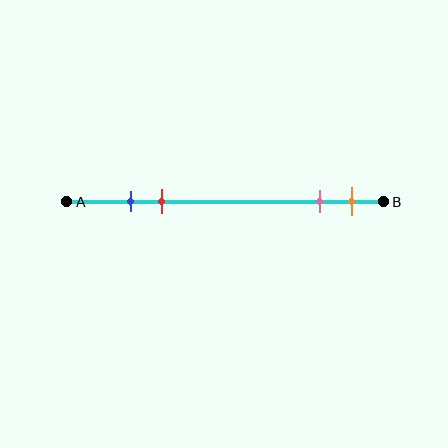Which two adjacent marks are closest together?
The blue and red marks are the closest adjacent pair.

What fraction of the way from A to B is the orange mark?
The orange mark is approximately 90% (0.9) of the way from A to B.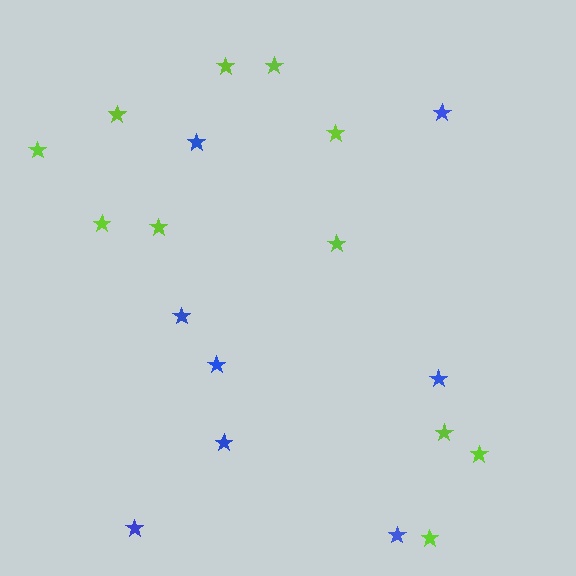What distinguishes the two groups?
There are 2 groups: one group of lime stars (11) and one group of blue stars (8).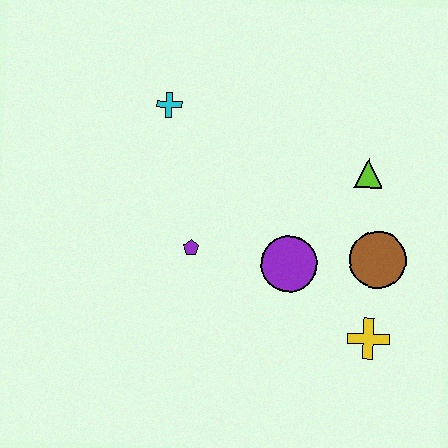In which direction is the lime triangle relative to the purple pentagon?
The lime triangle is to the right of the purple pentagon.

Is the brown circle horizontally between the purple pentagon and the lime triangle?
No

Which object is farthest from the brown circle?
The cyan cross is farthest from the brown circle.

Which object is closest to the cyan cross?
The purple pentagon is closest to the cyan cross.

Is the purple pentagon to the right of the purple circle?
No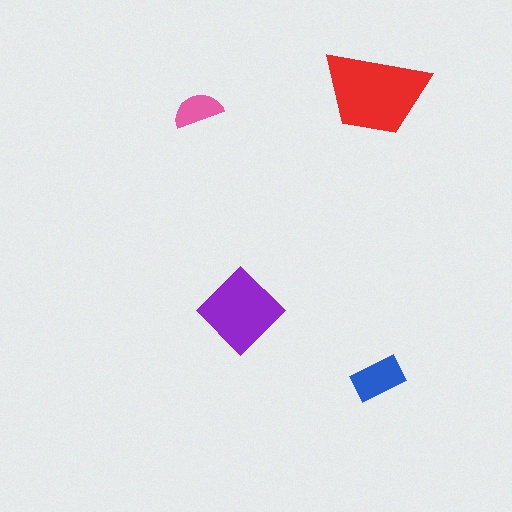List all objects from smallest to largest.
The pink semicircle, the blue rectangle, the purple diamond, the red trapezoid.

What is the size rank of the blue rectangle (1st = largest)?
3rd.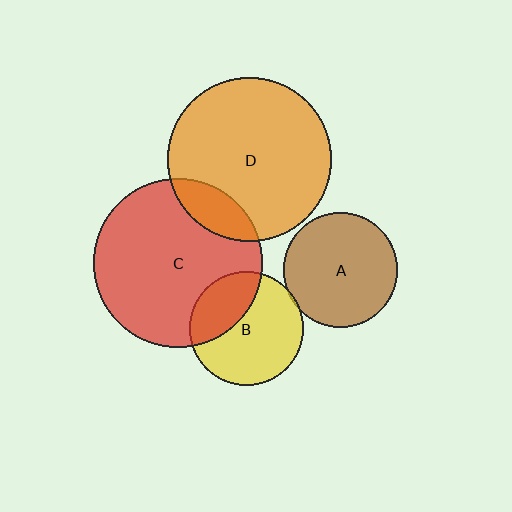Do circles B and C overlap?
Yes.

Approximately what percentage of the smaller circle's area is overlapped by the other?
Approximately 30%.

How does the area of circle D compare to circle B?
Approximately 2.1 times.